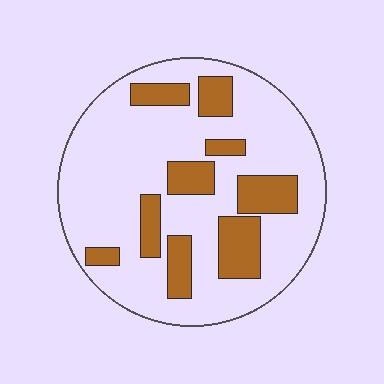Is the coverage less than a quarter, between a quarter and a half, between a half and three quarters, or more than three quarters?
Less than a quarter.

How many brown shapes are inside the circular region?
9.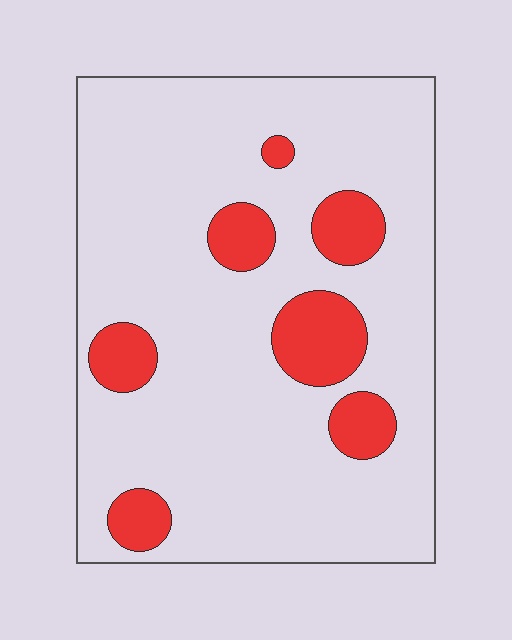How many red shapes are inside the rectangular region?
7.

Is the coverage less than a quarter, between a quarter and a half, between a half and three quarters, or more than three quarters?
Less than a quarter.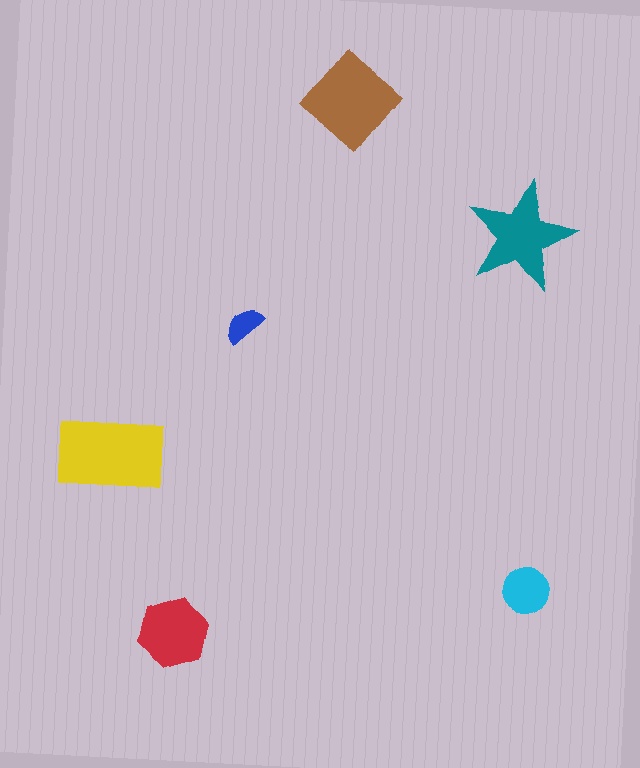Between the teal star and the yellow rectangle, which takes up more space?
The yellow rectangle.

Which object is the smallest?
The blue semicircle.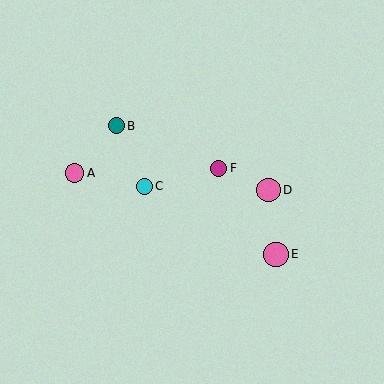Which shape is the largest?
The pink circle (labeled E) is the largest.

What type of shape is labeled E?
Shape E is a pink circle.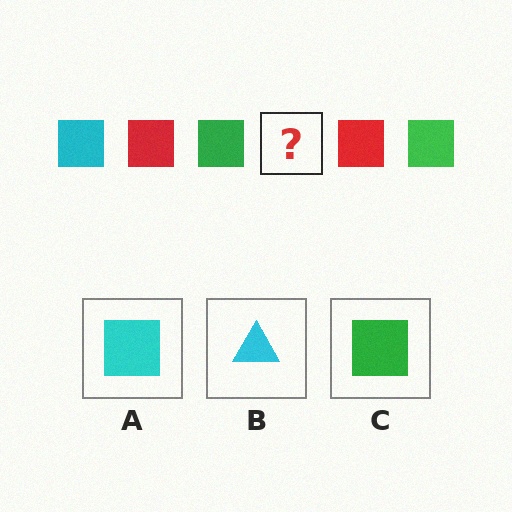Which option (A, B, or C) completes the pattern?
A.